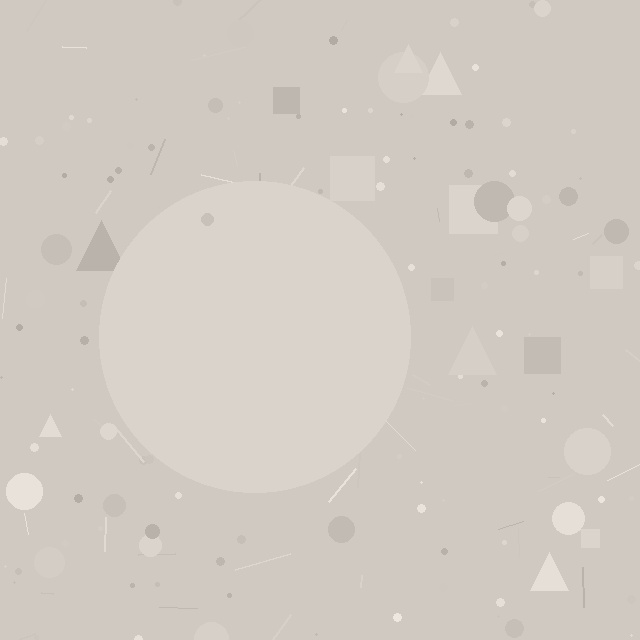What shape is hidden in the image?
A circle is hidden in the image.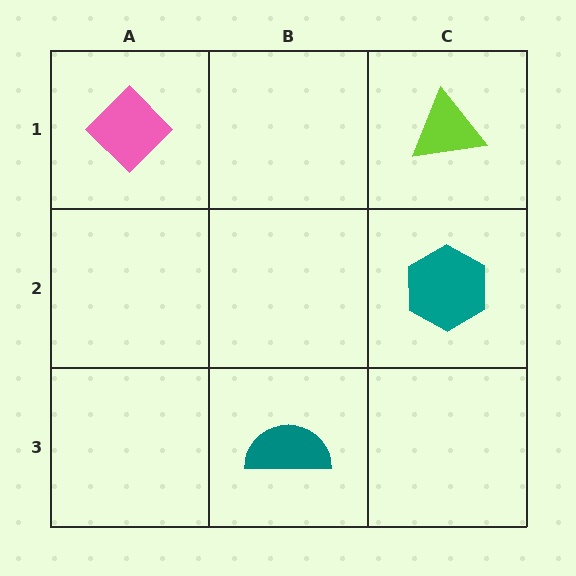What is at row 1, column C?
A lime triangle.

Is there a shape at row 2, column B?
No, that cell is empty.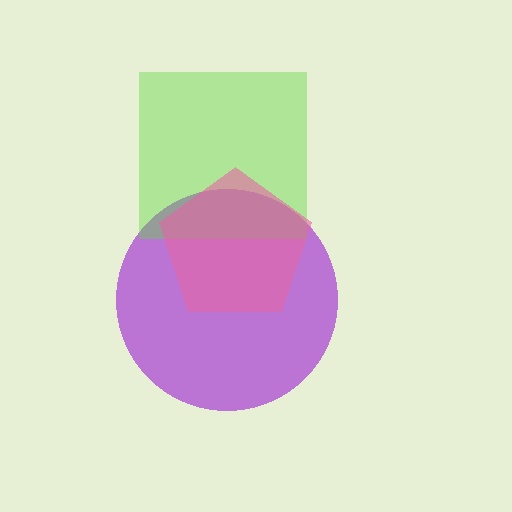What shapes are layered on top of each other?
The layered shapes are: a purple circle, a lime square, a pink pentagon.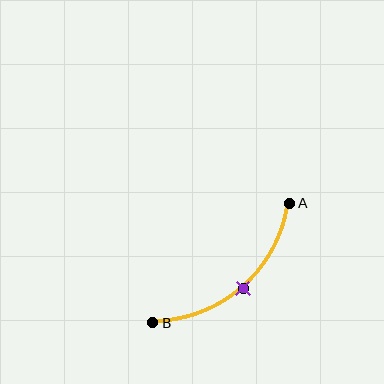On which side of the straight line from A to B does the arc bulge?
The arc bulges below and to the right of the straight line connecting A and B.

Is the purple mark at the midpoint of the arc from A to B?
Yes. The purple mark lies on the arc at equal arc-length from both A and B — it is the arc midpoint.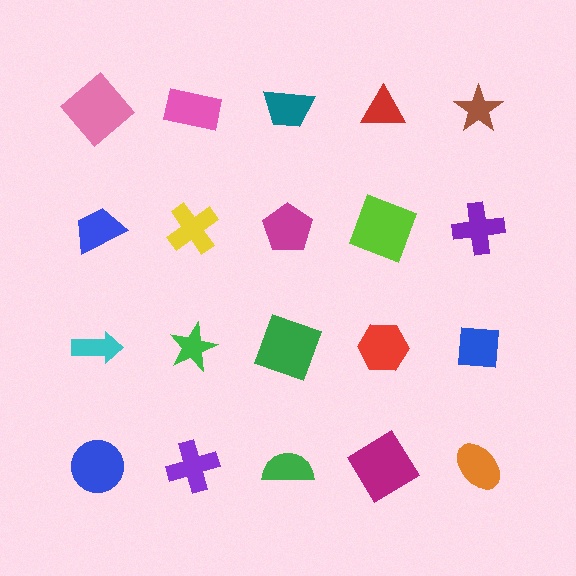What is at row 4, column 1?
A blue circle.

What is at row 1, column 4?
A red triangle.